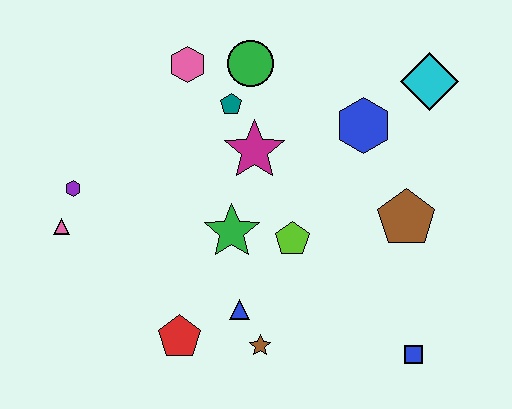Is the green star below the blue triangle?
No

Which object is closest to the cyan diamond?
The blue hexagon is closest to the cyan diamond.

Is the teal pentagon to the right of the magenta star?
No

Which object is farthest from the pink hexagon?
The blue square is farthest from the pink hexagon.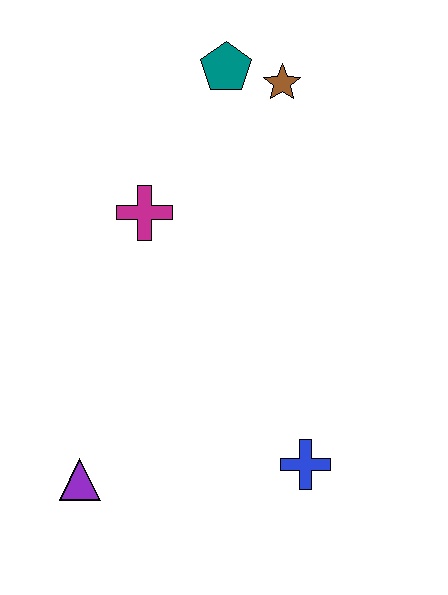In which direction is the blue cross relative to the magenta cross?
The blue cross is below the magenta cross.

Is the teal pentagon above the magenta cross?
Yes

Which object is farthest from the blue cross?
The teal pentagon is farthest from the blue cross.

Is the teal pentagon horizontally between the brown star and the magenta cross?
Yes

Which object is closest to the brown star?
The teal pentagon is closest to the brown star.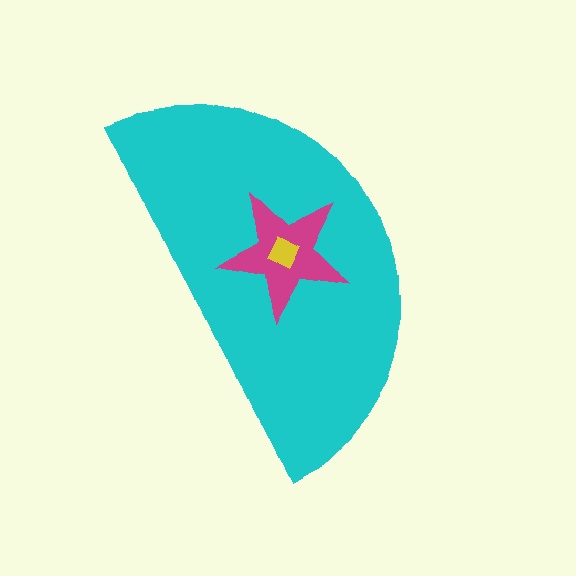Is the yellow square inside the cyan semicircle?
Yes.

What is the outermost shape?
The cyan semicircle.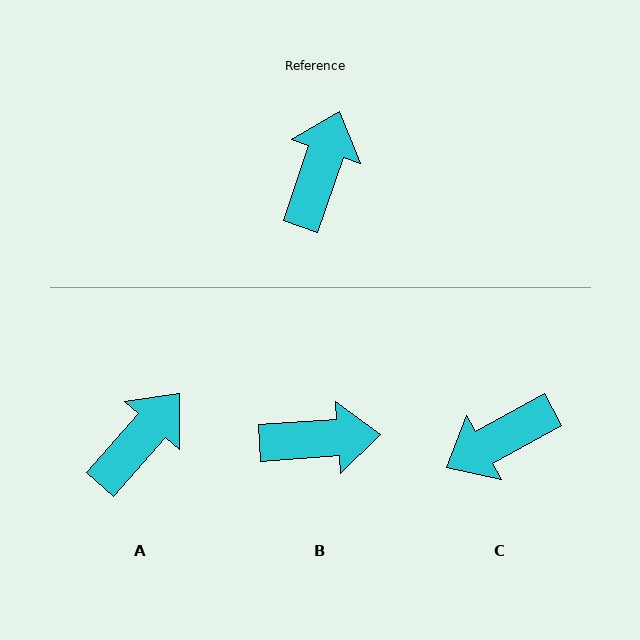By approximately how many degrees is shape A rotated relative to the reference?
Approximately 22 degrees clockwise.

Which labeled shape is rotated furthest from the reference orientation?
C, about 137 degrees away.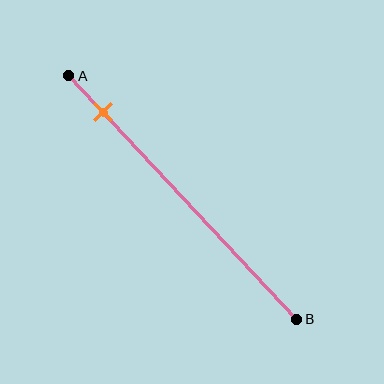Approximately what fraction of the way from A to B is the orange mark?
The orange mark is approximately 15% of the way from A to B.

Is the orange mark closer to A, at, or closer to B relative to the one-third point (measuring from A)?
The orange mark is closer to point A than the one-third point of segment AB.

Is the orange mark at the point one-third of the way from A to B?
No, the mark is at about 15% from A, not at the 33% one-third point.